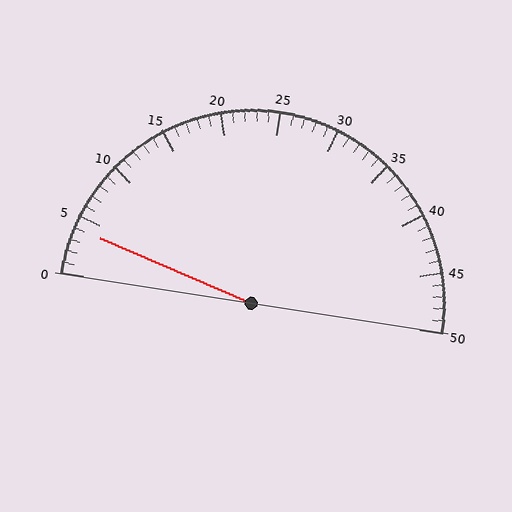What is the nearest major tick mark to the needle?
The nearest major tick mark is 5.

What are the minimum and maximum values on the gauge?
The gauge ranges from 0 to 50.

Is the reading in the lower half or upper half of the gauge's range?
The reading is in the lower half of the range (0 to 50).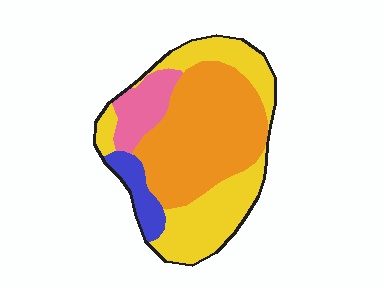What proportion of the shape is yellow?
Yellow covers 36% of the shape.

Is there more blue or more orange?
Orange.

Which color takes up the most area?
Orange, at roughly 45%.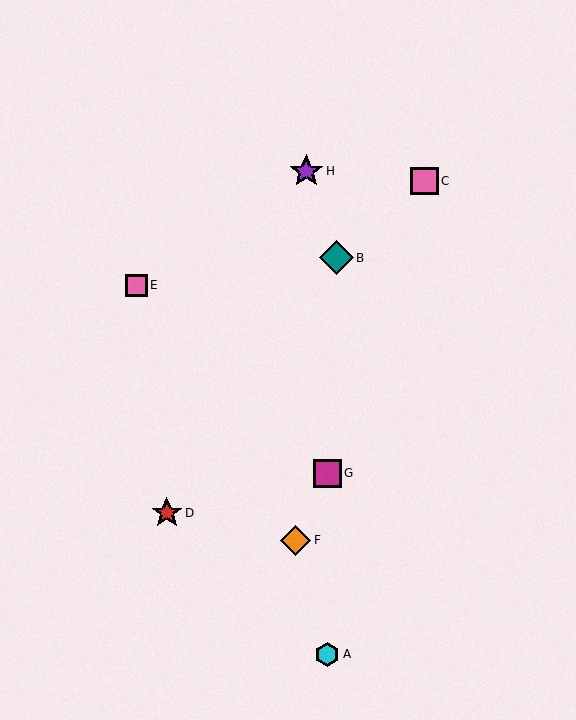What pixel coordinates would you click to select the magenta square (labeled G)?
Click at (327, 473) to select the magenta square G.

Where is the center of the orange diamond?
The center of the orange diamond is at (295, 540).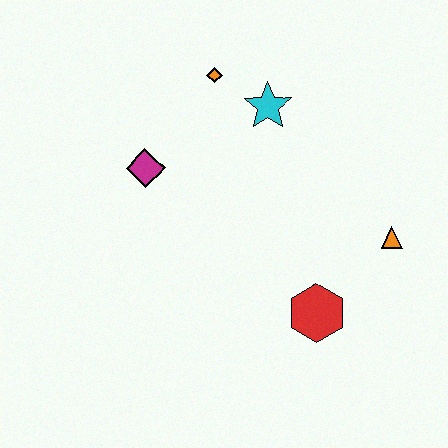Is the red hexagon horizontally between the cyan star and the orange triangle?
Yes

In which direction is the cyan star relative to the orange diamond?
The cyan star is to the right of the orange diamond.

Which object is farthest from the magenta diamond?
The orange triangle is farthest from the magenta diamond.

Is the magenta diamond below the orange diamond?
Yes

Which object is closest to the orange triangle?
The red hexagon is closest to the orange triangle.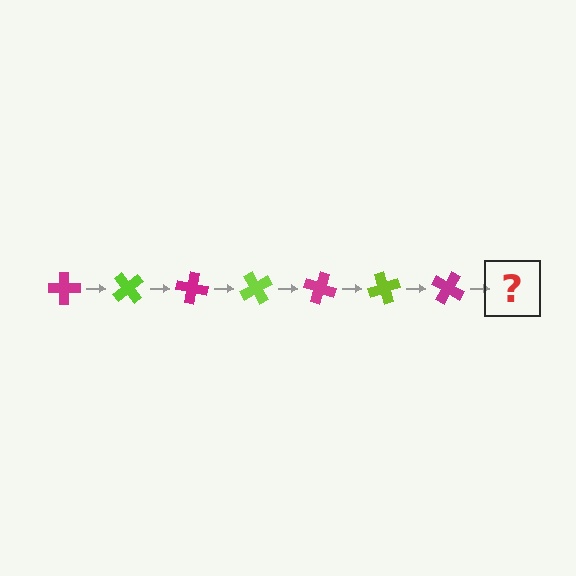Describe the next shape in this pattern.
It should be a lime cross, rotated 350 degrees from the start.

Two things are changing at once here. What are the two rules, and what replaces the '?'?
The two rules are that it rotates 50 degrees each step and the color cycles through magenta and lime. The '?' should be a lime cross, rotated 350 degrees from the start.